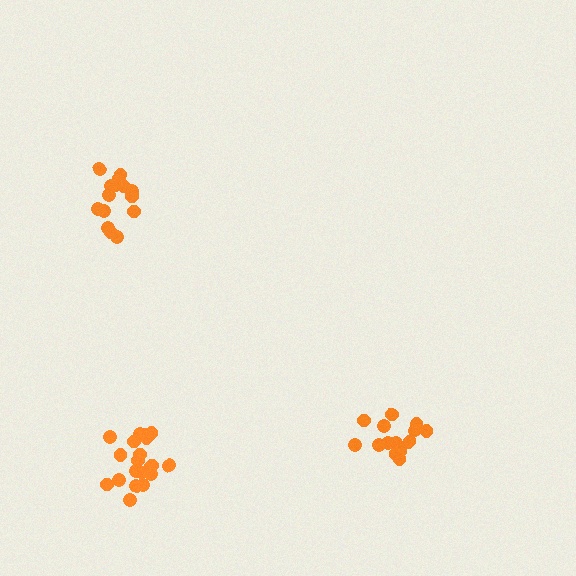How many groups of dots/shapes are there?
There are 3 groups.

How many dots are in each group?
Group 1: 20 dots, Group 2: 17 dots, Group 3: 15 dots (52 total).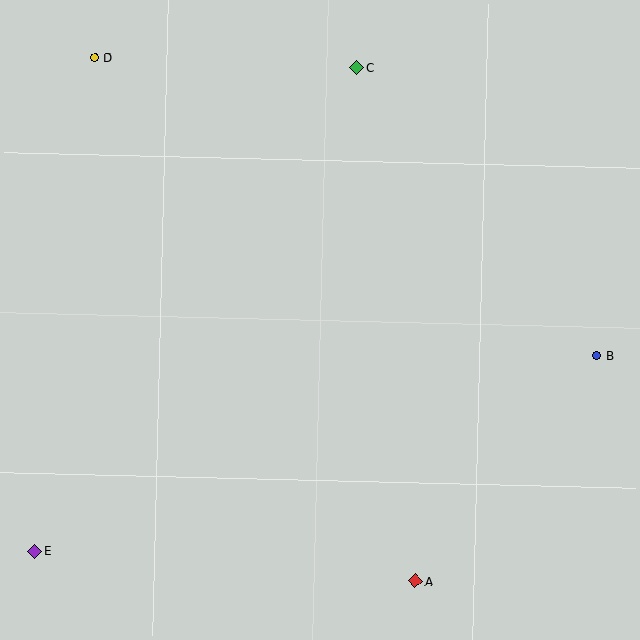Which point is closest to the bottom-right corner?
Point A is closest to the bottom-right corner.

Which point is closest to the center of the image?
Point C at (357, 67) is closest to the center.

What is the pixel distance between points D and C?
The distance between D and C is 263 pixels.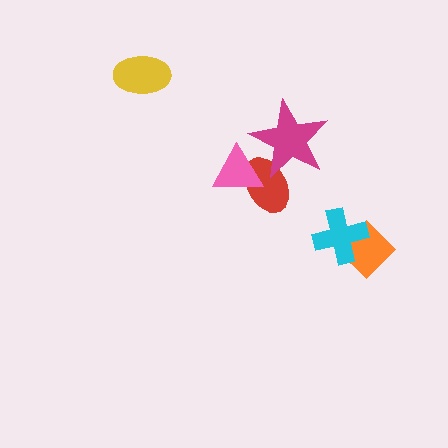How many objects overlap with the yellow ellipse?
0 objects overlap with the yellow ellipse.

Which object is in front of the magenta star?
The pink triangle is in front of the magenta star.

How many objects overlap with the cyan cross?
1 object overlaps with the cyan cross.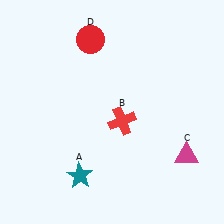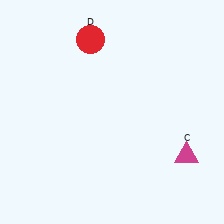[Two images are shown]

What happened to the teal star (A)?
The teal star (A) was removed in Image 2. It was in the bottom-left area of Image 1.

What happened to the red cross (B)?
The red cross (B) was removed in Image 2. It was in the bottom-right area of Image 1.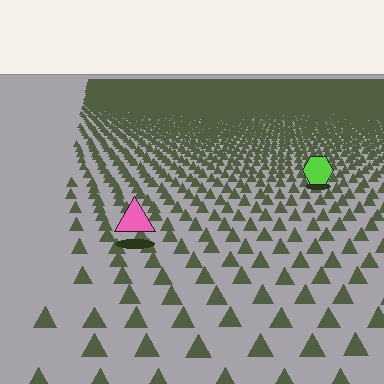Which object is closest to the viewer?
The pink triangle is closest. The texture marks near it are larger and more spread out.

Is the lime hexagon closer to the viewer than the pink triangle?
No. The pink triangle is closer — you can tell from the texture gradient: the ground texture is coarser near it.